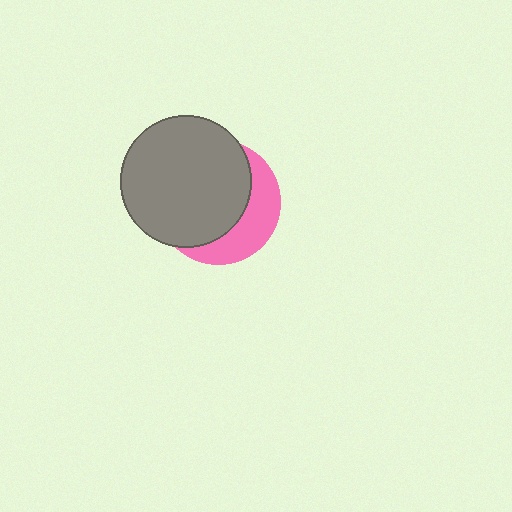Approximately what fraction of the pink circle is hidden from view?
Roughly 66% of the pink circle is hidden behind the gray circle.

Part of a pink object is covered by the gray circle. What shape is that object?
It is a circle.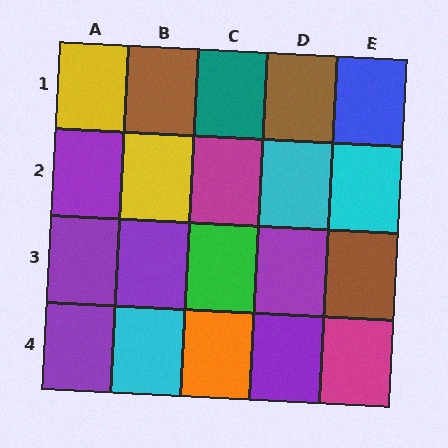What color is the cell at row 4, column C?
Orange.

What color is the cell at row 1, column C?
Teal.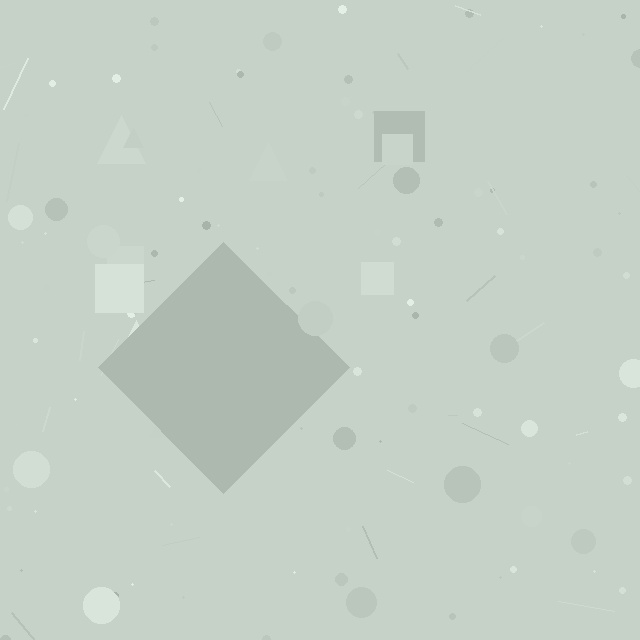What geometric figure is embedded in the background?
A diamond is embedded in the background.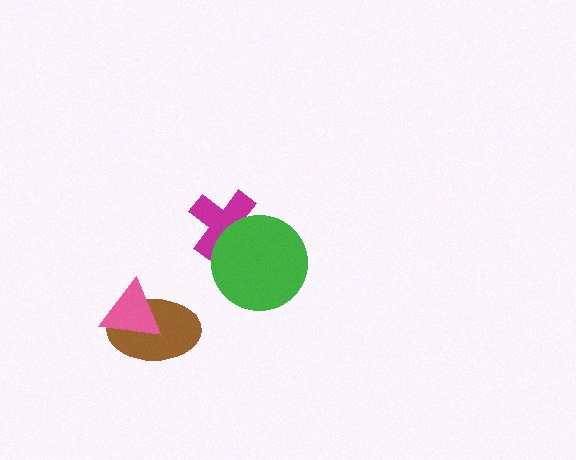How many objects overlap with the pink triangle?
1 object overlaps with the pink triangle.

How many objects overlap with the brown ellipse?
1 object overlaps with the brown ellipse.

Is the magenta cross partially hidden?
Yes, it is partially covered by another shape.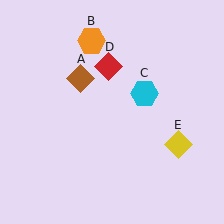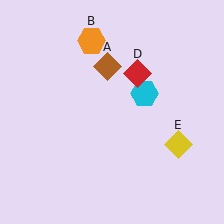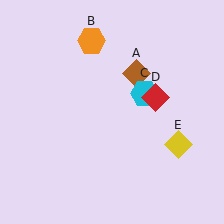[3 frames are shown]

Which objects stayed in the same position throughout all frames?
Orange hexagon (object B) and cyan hexagon (object C) and yellow diamond (object E) remained stationary.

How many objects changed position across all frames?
2 objects changed position: brown diamond (object A), red diamond (object D).